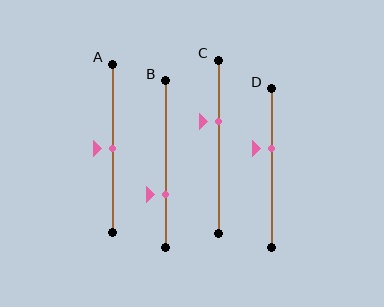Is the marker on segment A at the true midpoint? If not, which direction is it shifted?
Yes, the marker on segment A is at the true midpoint.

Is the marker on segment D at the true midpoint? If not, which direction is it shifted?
No, the marker on segment D is shifted upward by about 12% of the segment length.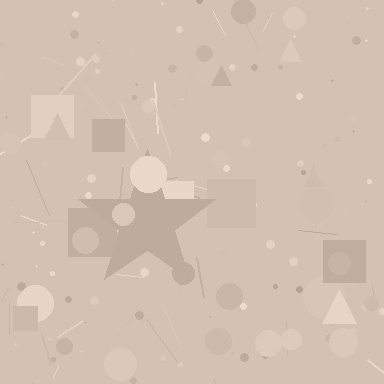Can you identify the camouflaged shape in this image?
The camouflaged shape is a star.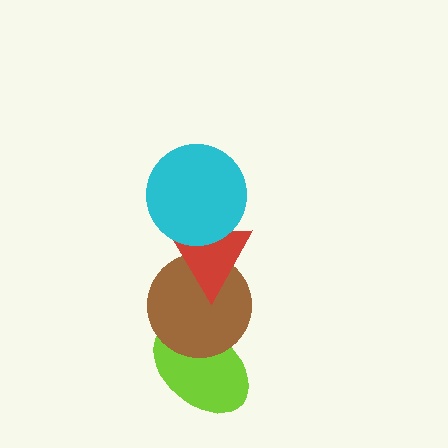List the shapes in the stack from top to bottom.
From top to bottom: the cyan circle, the red triangle, the brown circle, the lime ellipse.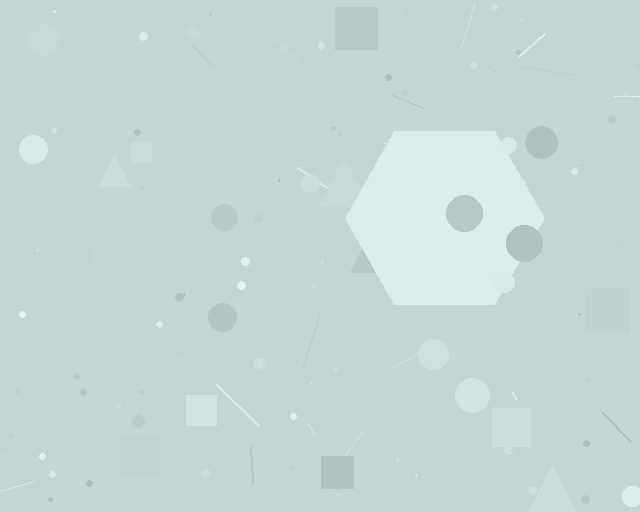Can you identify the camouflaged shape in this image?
The camouflaged shape is a hexagon.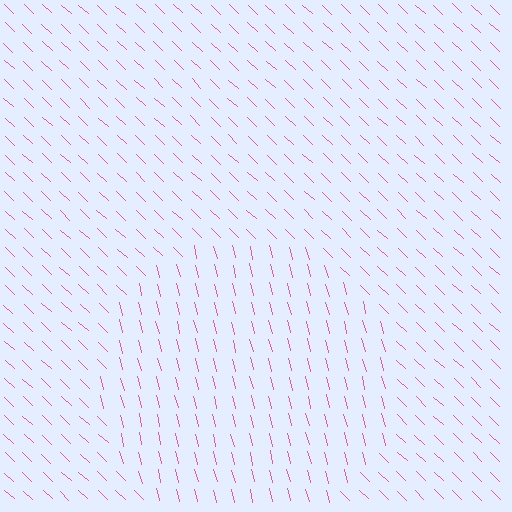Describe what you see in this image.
The image is filled with small pink line segments. A circle region in the image has lines oriented differently from the surrounding lines, creating a visible texture boundary.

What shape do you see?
I see a circle.